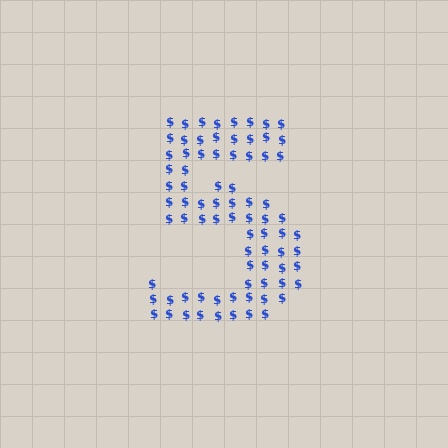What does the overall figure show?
The overall figure shows the digit 5.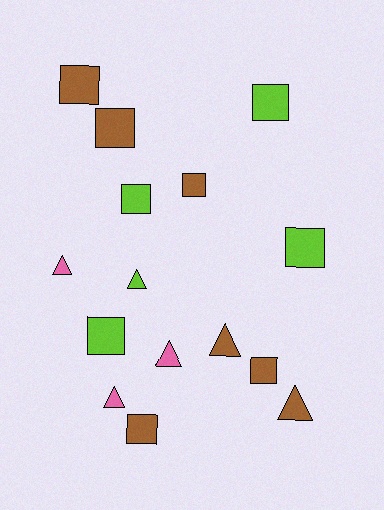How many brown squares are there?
There are 5 brown squares.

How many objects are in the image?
There are 15 objects.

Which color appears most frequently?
Brown, with 7 objects.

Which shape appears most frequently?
Square, with 9 objects.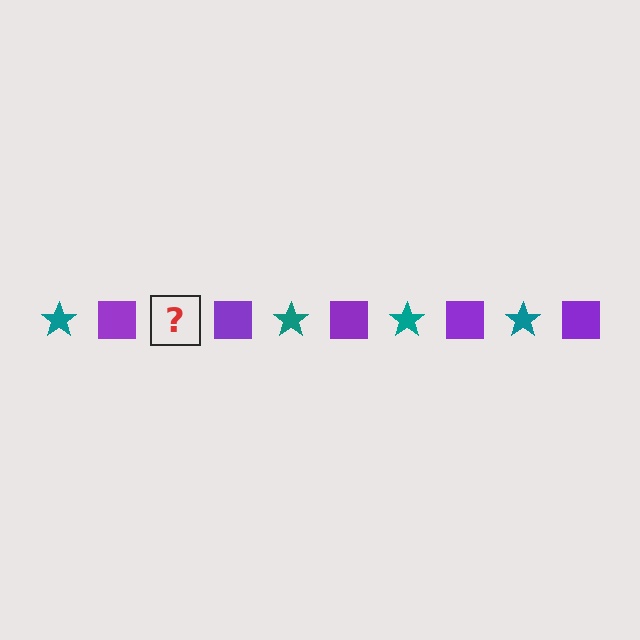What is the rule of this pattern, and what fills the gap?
The rule is that the pattern alternates between teal star and purple square. The gap should be filled with a teal star.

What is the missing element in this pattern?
The missing element is a teal star.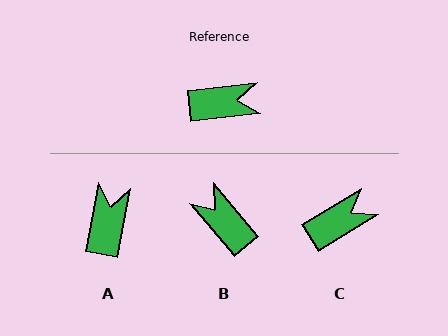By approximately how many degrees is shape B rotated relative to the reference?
Approximately 124 degrees counter-clockwise.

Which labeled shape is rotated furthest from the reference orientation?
B, about 124 degrees away.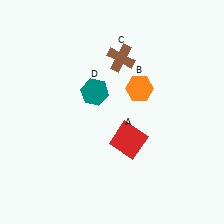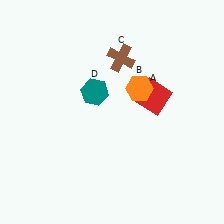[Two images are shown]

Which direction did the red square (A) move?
The red square (A) moved up.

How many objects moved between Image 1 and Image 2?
1 object moved between the two images.